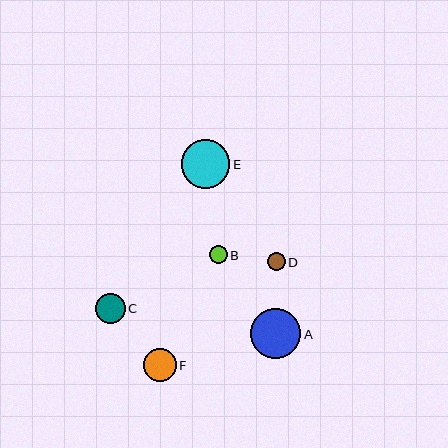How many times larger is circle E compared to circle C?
Circle E is approximately 1.6 times the size of circle C.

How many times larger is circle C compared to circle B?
Circle C is approximately 1.6 times the size of circle B.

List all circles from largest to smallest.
From largest to smallest: A, E, F, C, B, D.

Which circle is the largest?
Circle A is the largest with a size of approximately 51 pixels.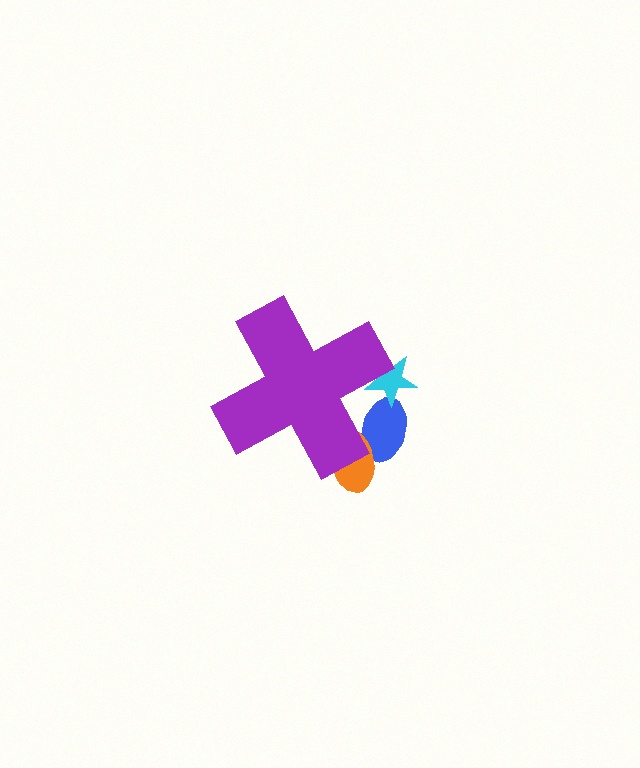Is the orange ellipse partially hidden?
Yes, the orange ellipse is partially hidden behind the purple cross.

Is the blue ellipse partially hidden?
Yes, the blue ellipse is partially hidden behind the purple cross.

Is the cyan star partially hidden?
Yes, the cyan star is partially hidden behind the purple cross.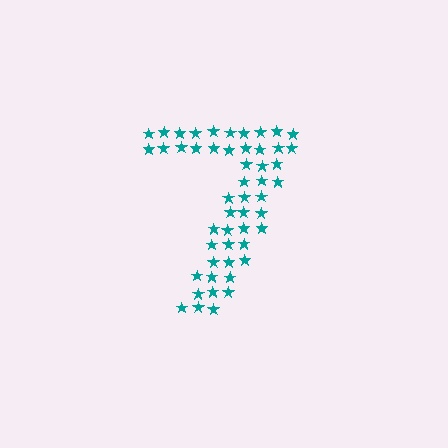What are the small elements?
The small elements are stars.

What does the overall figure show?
The overall figure shows the digit 7.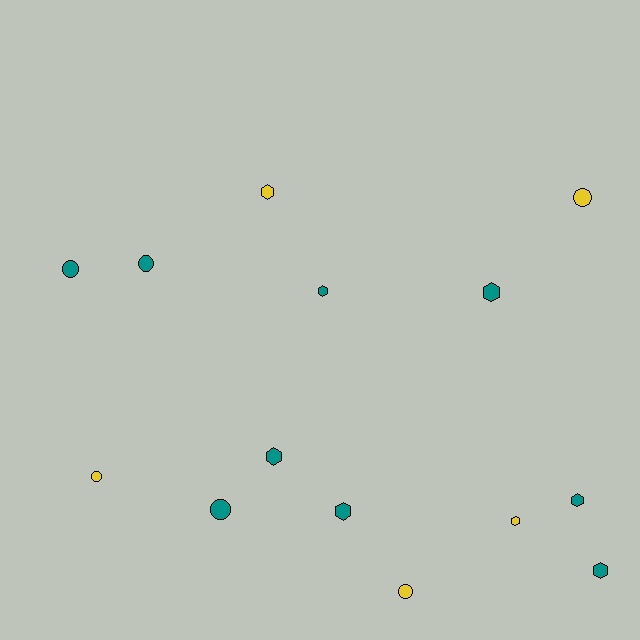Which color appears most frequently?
Teal, with 9 objects.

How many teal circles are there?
There are 3 teal circles.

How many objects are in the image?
There are 14 objects.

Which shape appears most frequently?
Hexagon, with 8 objects.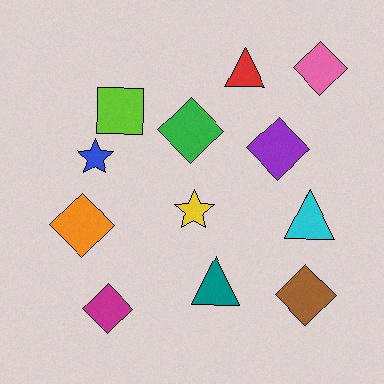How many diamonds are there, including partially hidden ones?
There are 6 diamonds.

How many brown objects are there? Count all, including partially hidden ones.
There is 1 brown object.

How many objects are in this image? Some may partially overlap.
There are 12 objects.